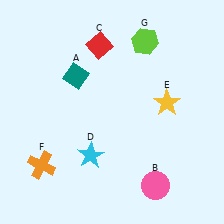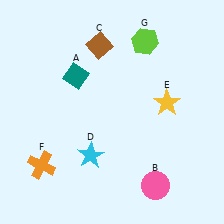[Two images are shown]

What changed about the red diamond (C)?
In Image 1, C is red. In Image 2, it changed to brown.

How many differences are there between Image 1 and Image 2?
There is 1 difference between the two images.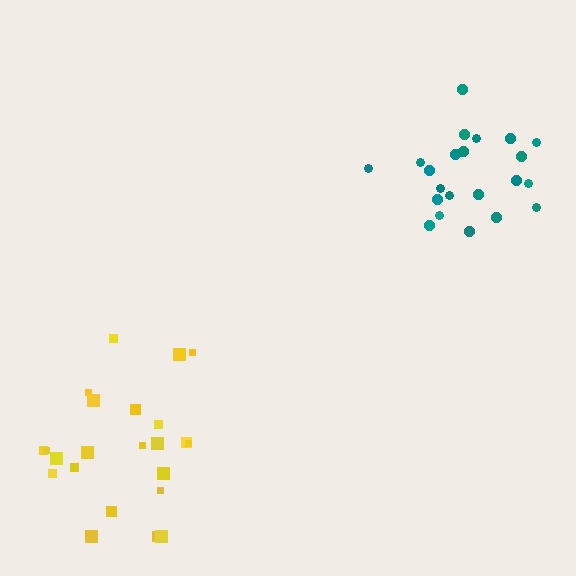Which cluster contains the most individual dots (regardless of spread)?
Yellow (23).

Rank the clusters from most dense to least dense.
teal, yellow.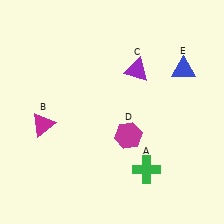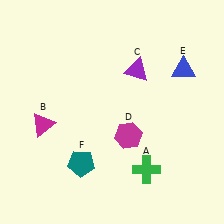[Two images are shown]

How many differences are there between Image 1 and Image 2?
There is 1 difference between the two images.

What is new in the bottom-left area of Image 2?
A teal pentagon (F) was added in the bottom-left area of Image 2.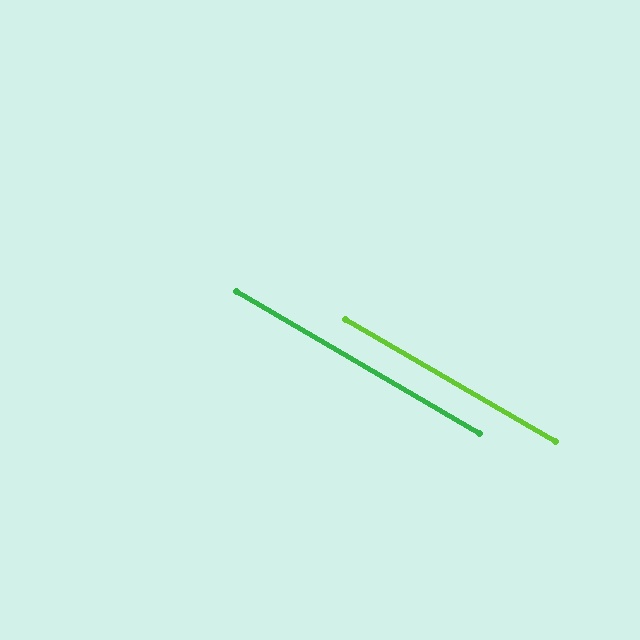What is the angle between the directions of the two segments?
Approximately 0 degrees.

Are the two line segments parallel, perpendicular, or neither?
Parallel — their directions differ by only 0.2°.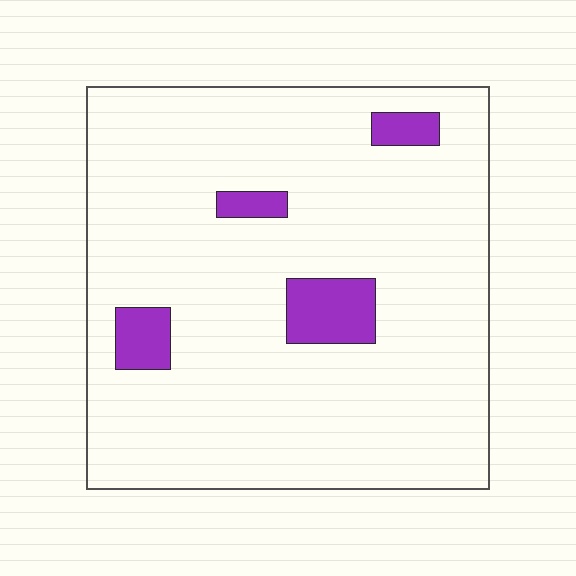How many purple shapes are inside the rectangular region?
4.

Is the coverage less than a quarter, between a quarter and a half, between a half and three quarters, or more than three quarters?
Less than a quarter.